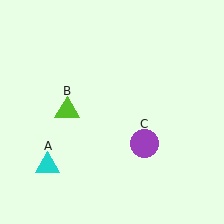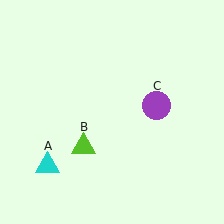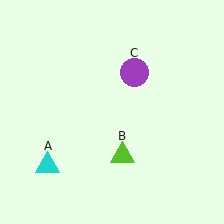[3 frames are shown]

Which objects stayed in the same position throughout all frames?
Cyan triangle (object A) remained stationary.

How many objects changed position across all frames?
2 objects changed position: lime triangle (object B), purple circle (object C).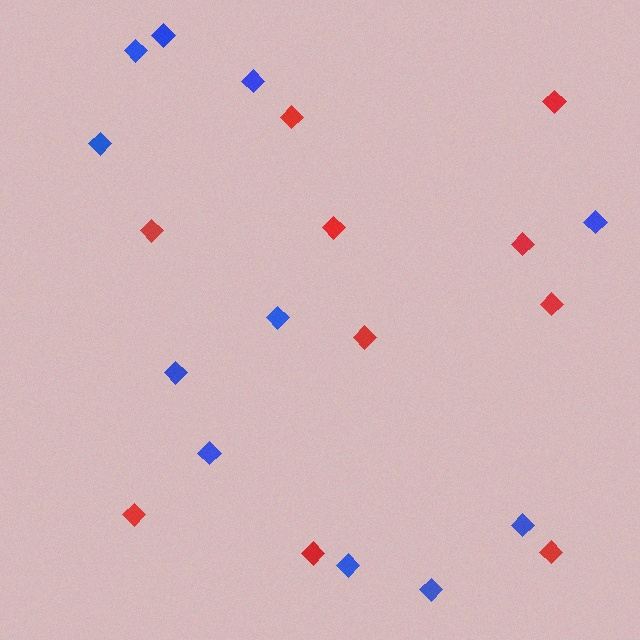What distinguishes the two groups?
There are 2 groups: one group of red diamonds (10) and one group of blue diamonds (11).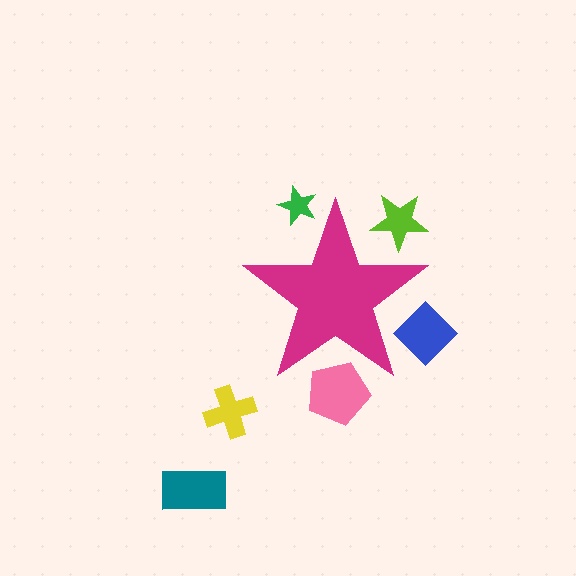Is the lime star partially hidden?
Yes, the lime star is partially hidden behind the magenta star.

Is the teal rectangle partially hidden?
No, the teal rectangle is fully visible.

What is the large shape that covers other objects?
A magenta star.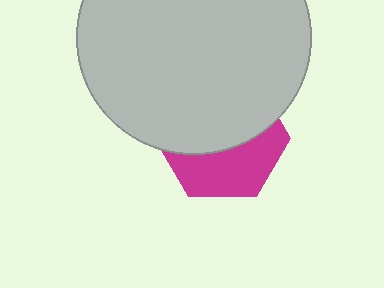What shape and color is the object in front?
The object in front is a light gray circle.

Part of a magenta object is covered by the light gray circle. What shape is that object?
It is a hexagon.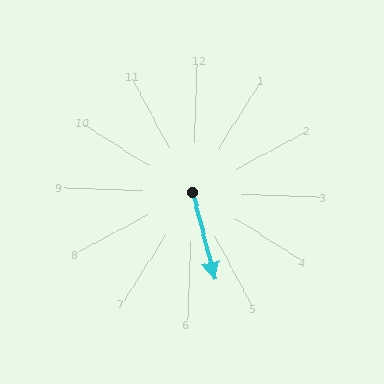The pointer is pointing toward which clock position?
Roughly 5 o'clock.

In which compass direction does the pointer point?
South.